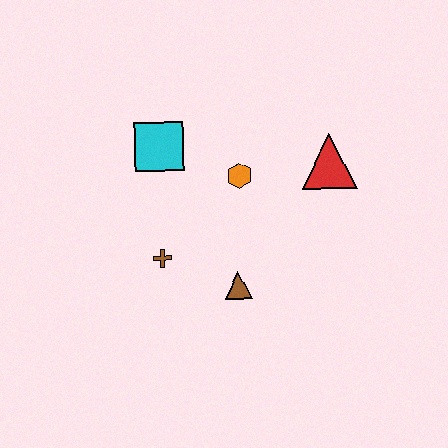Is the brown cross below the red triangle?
Yes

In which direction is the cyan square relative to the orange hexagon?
The cyan square is to the left of the orange hexagon.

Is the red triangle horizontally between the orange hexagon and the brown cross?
No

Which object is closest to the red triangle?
The orange hexagon is closest to the red triangle.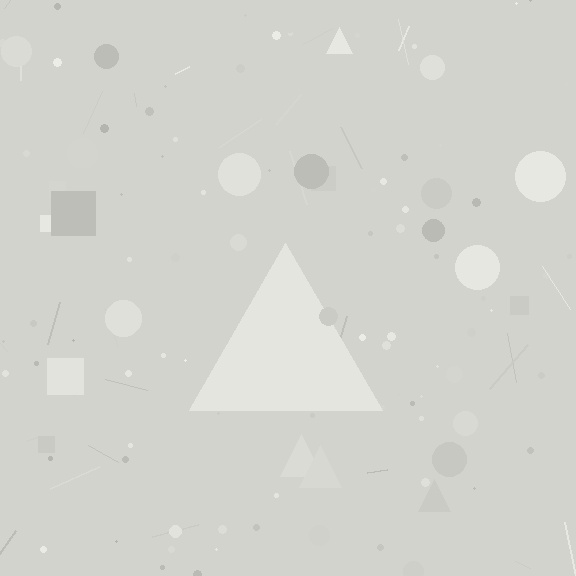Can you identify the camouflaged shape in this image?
The camouflaged shape is a triangle.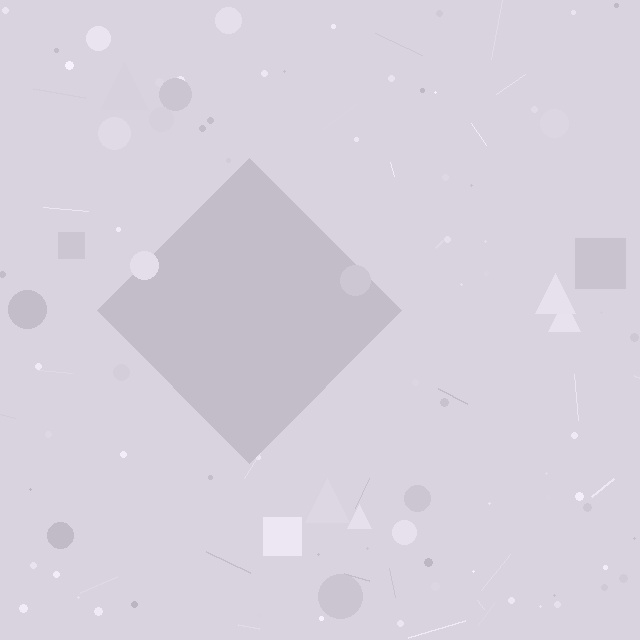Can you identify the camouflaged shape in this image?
The camouflaged shape is a diamond.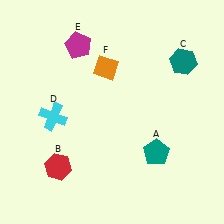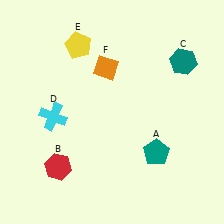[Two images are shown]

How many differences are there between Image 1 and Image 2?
There is 1 difference between the two images.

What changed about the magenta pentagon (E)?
In Image 1, E is magenta. In Image 2, it changed to yellow.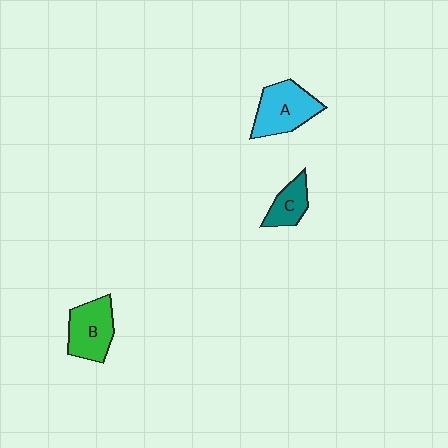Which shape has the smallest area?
Shape C (teal).